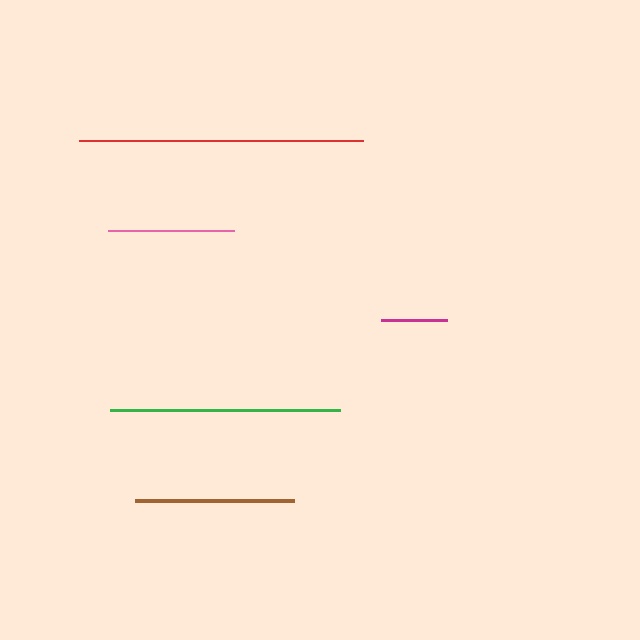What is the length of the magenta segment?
The magenta segment is approximately 66 pixels long.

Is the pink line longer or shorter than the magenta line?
The pink line is longer than the magenta line.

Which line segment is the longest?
The red line is the longest at approximately 284 pixels.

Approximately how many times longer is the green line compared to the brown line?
The green line is approximately 1.4 times the length of the brown line.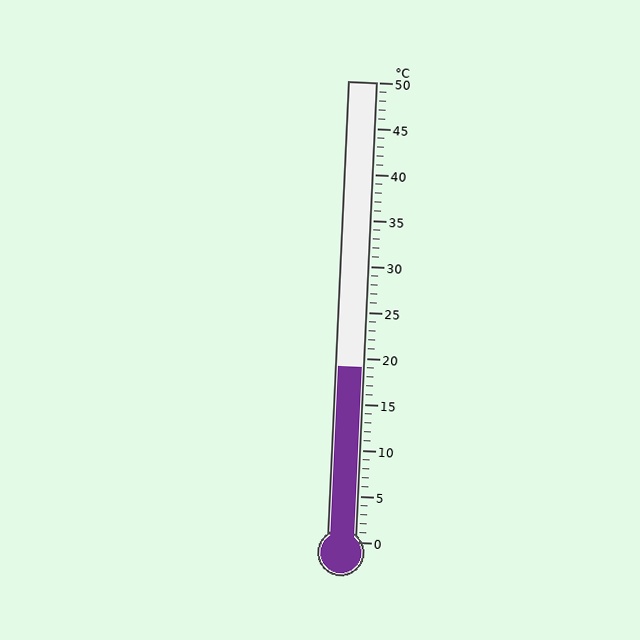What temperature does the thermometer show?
The thermometer shows approximately 19°C.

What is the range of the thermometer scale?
The thermometer scale ranges from 0°C to 50°C.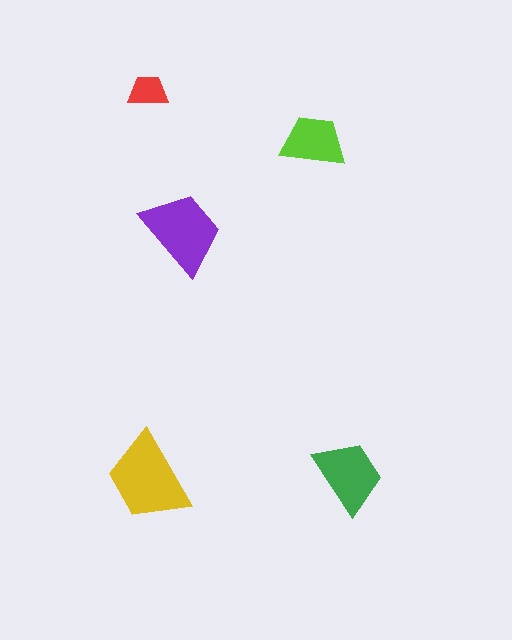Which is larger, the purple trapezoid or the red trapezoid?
The purple one.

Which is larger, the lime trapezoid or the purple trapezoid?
The purple one.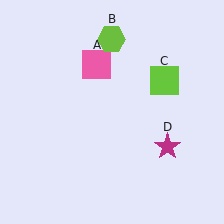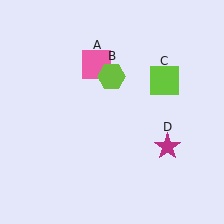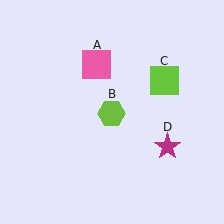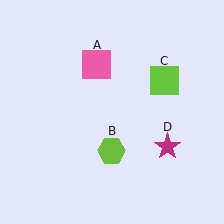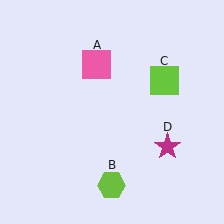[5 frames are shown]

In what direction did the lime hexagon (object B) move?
The lime hexagon (object B) moved down.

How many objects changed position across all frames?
1 object changed position: lime hexagon (object B).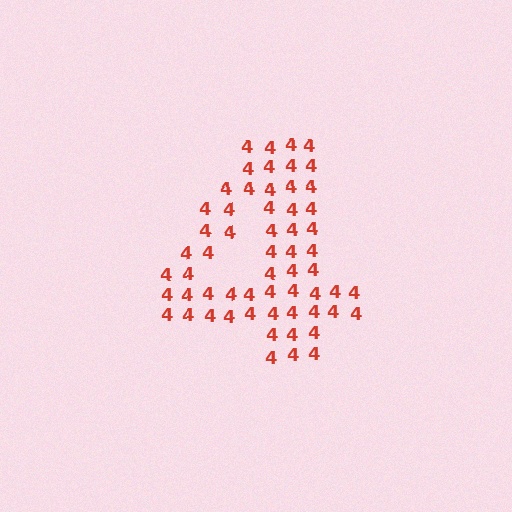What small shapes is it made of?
It is made of small digit 4's.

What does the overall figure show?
The overall figure shows the digit 4.